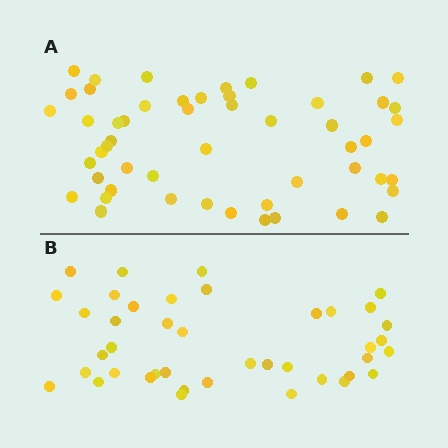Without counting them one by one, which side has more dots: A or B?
Region A (the top region) has more dots.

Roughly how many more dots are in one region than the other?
Region A has roughly 12 or so more dots than region B.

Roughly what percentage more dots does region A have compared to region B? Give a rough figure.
About 25% more.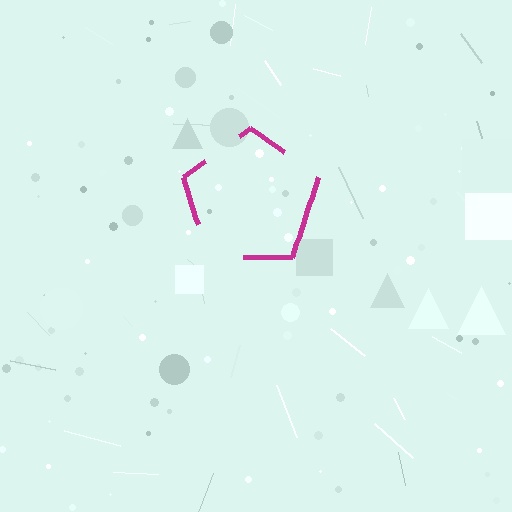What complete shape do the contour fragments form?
The contour fragments form a pentagon.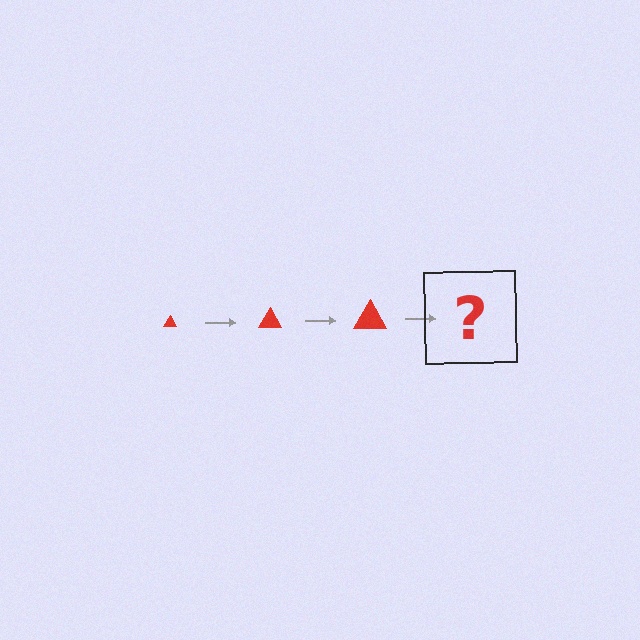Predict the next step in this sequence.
The next step is a red triangle, larger than the previous one.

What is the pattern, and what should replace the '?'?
The pattern is that the triangle gets progressively larger each step. The '?' should be a red triangle, larger than the previous one.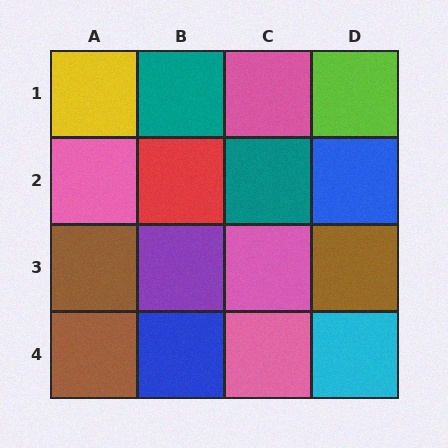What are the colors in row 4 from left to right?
Brown, blue, pink, cyan.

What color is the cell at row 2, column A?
Pink.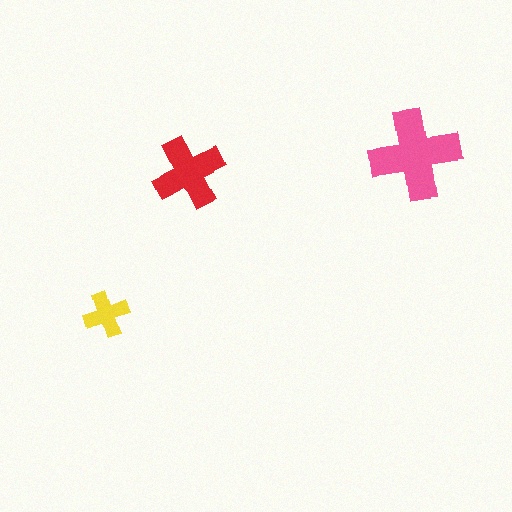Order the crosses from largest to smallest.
the pink one, the red one, the yellow one.